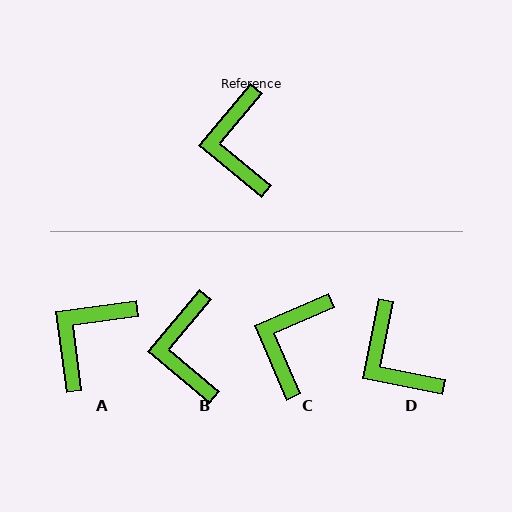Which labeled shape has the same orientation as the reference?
B.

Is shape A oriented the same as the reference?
No, it is off by about 43 degrees.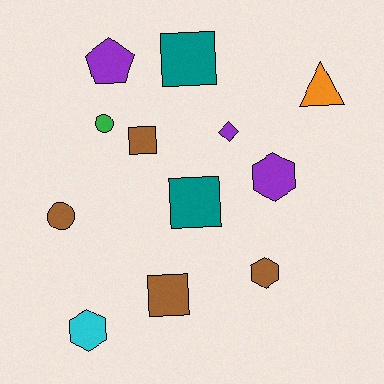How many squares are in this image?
There are 4 squares.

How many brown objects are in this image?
There are 4 brown objects.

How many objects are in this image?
There are 12 objects.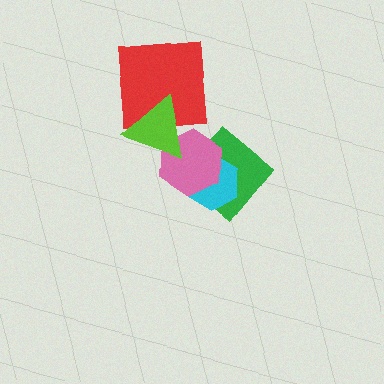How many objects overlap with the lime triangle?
2 objects overlap with the lime triangle.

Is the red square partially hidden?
Yes, it is partially covered by another shape.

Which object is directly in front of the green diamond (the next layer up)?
The cyan hexagon is directly in front of the green diamond.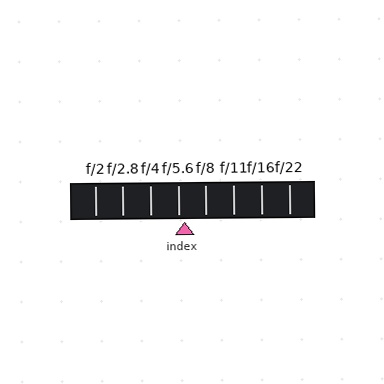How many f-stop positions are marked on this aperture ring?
There are 8 f-stop positions marked.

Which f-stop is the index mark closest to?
The index mark is closest to f/5.6.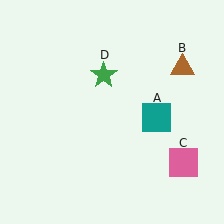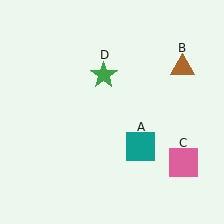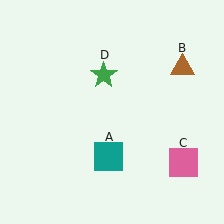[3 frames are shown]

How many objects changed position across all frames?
1 object changed position: teal square (object A).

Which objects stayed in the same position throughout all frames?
Brown triangle (object B) and pink square (object C) and green star (object D) remained stationary.